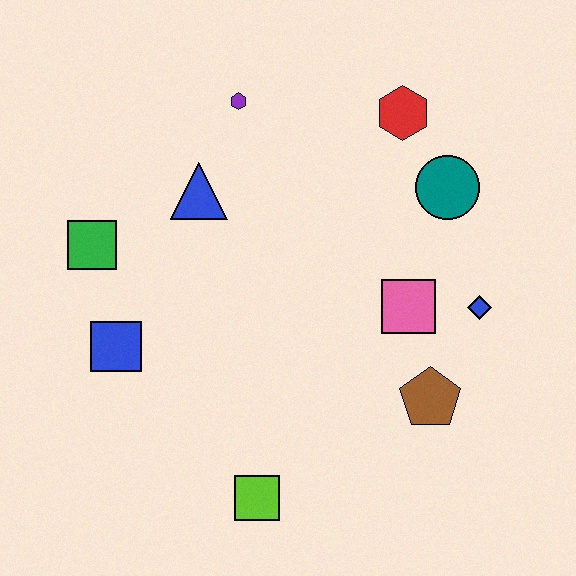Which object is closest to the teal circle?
The red hexagon is closest to the teal circle.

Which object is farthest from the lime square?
The red hexagon is farthest from the lime square.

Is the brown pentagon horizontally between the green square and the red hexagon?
No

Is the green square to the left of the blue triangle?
Yes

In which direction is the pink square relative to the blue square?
The pink square is to the right of the blue square.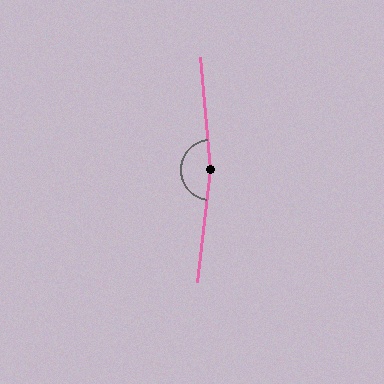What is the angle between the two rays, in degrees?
Approximately 168 degrees.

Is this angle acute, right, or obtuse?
It is obtuse.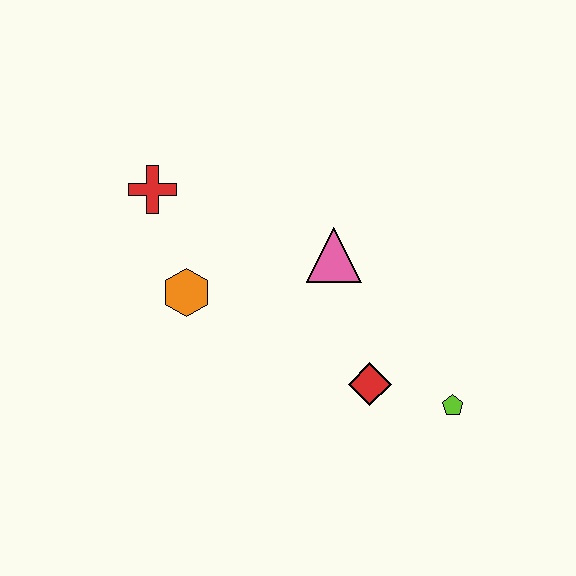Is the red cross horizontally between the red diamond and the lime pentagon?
No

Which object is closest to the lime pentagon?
The red diamond is closest to the lime pentagon.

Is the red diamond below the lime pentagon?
No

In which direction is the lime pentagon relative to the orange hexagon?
The lime pentagon is to the right of the orange hexagon.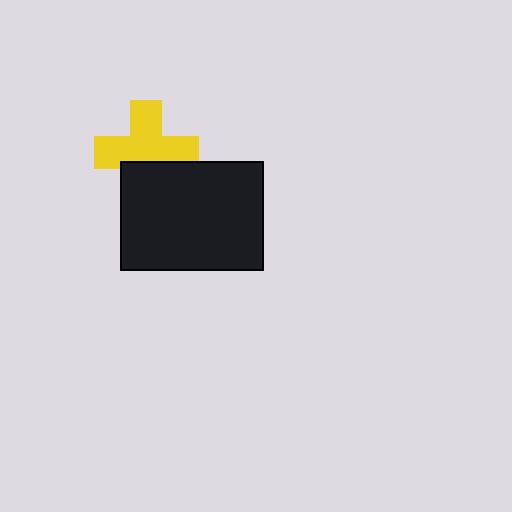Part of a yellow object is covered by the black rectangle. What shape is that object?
It is a cross.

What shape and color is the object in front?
The object in front is a black rectangle.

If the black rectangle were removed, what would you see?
You would see the complete yellow cross.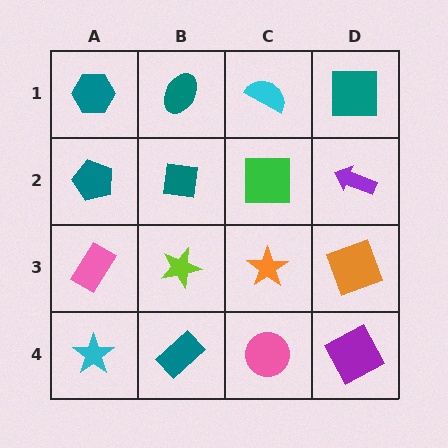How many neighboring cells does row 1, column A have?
2.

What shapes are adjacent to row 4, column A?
A pink rectangle (row 3, column A), a teal rectangle (row 4, column B).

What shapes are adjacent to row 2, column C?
A cyan semicircle (row 1, column C), an orange star (row 3, column C), a teal square (row 2, column B), a purple arrow (row 2, column D).